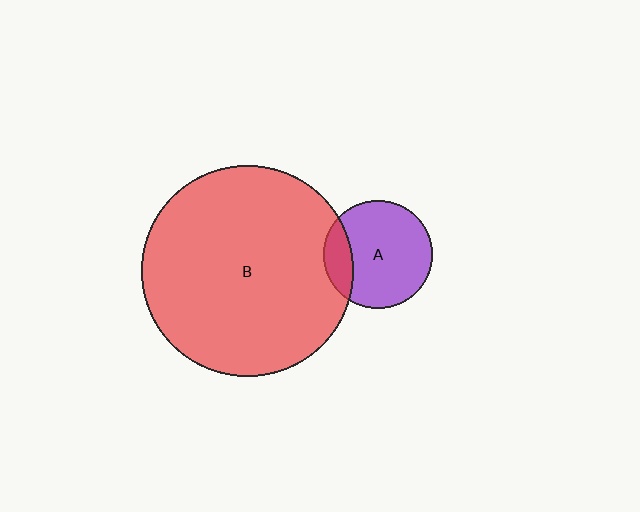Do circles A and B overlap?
Yes.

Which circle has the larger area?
Circle B (red).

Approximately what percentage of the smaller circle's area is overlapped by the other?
Approximately 15%.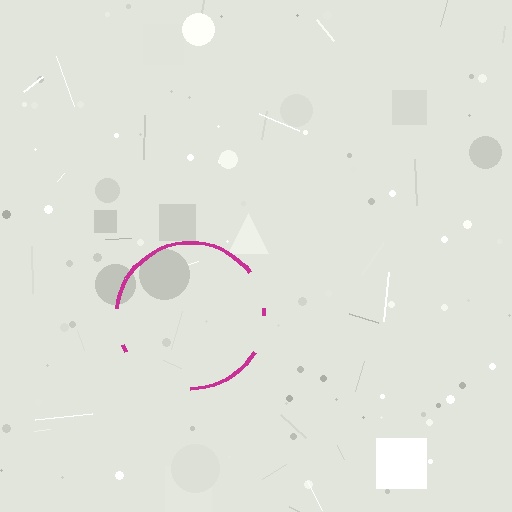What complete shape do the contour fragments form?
The contour fragments form a circle.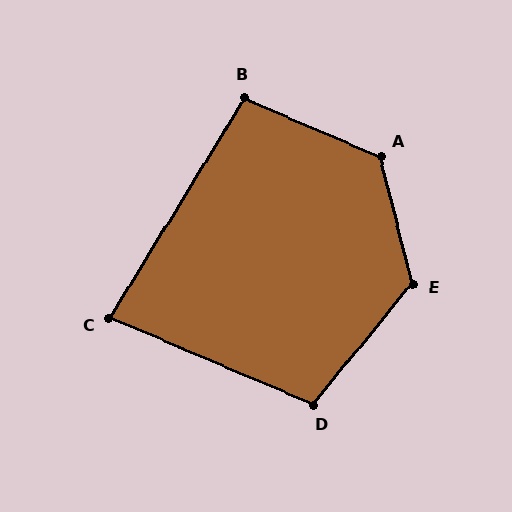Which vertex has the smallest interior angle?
C, at approximately 82 degrees.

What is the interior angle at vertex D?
Approximately 107 degrees (obtuse).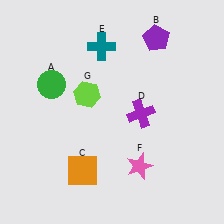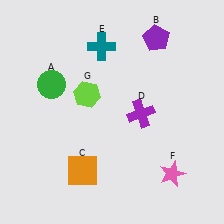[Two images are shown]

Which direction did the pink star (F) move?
The pink star (F) moved right.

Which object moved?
The pink star (F) moved right.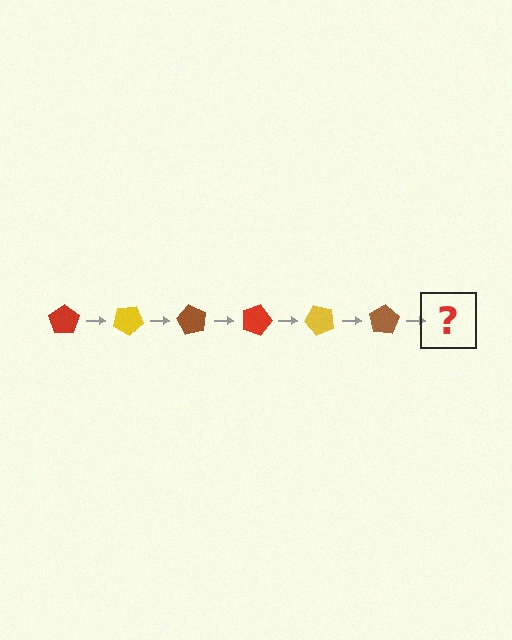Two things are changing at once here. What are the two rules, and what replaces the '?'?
The two rules are that it rotates 30 degrees each step and the color cycles through red, yellow, and brown. The '?' should be a red pentagon, rotated 180 degrees from the start.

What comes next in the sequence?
The next element should be a red pentagon, rotated 180 degrees from the start.